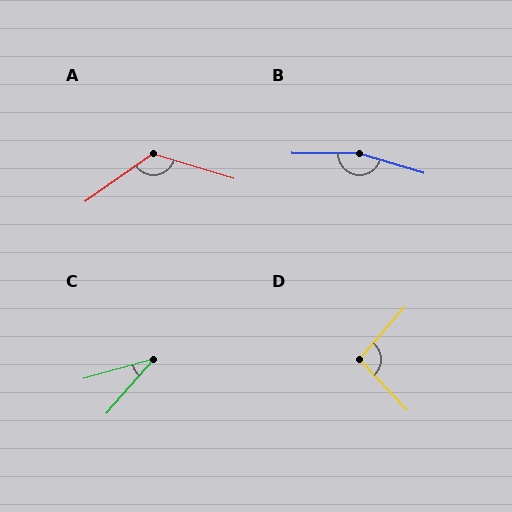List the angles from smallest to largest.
C (33°), D (96°), A (128°), B (164°).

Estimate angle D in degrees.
Approximately 96 degrees.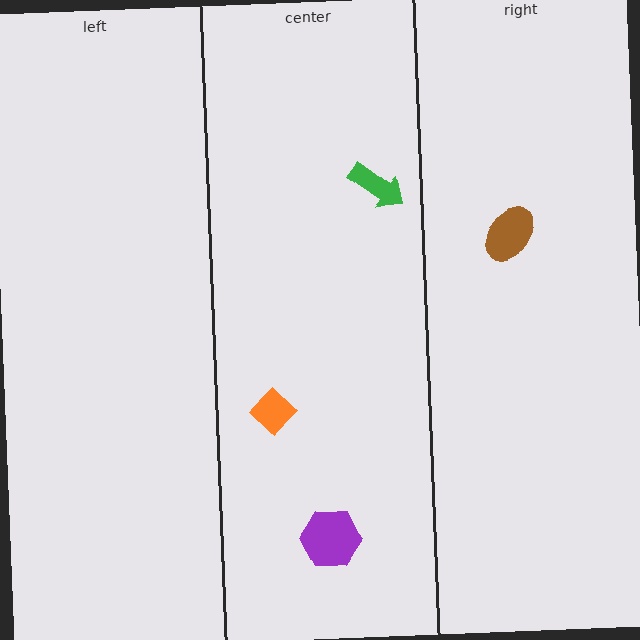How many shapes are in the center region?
3.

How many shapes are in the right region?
1.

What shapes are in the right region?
The brown ellipse.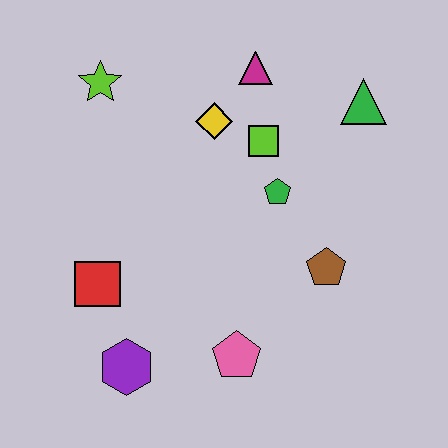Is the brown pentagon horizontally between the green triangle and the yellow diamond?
Yes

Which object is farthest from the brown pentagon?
The lime star is farthest from the brown pentagon.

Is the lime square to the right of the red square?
Yes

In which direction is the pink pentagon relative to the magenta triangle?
The pink pentagon is below the magenta triangle.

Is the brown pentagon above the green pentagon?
No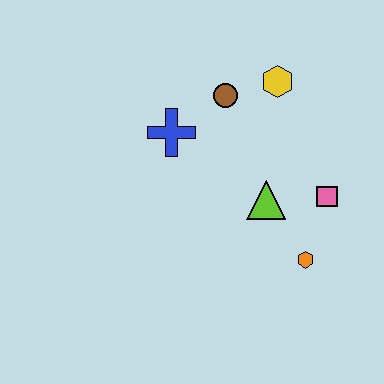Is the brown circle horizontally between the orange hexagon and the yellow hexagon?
No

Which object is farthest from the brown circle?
The orange hexagon is farthest from the brown circle.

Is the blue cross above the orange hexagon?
Yes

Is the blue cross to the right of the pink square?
No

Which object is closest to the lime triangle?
The pink square is closest to the lime triangle.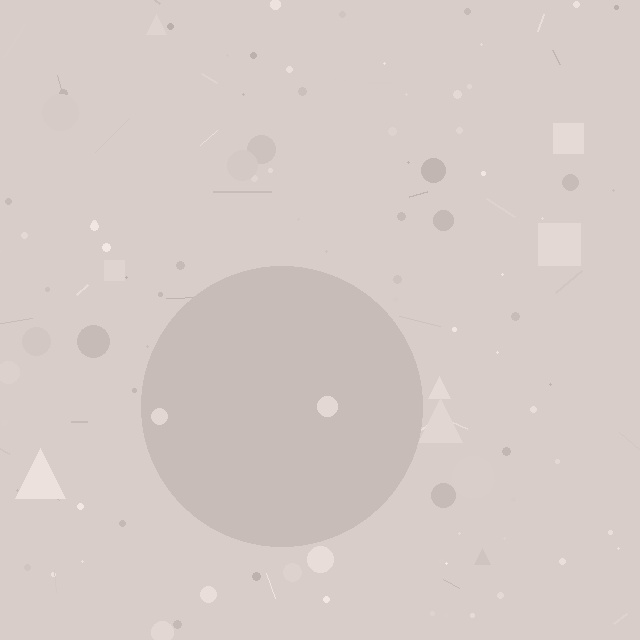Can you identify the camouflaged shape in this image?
The camouflaged shape is a circle.